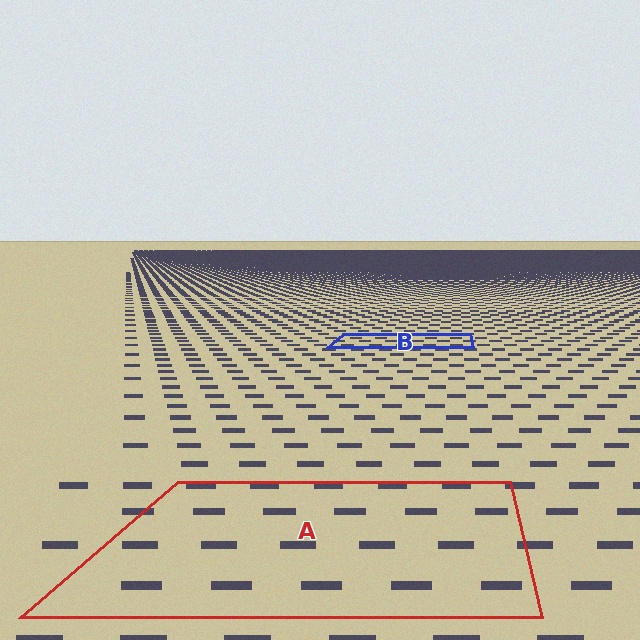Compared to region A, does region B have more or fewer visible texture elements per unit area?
Region B has more texture elements per unit area — they are packed more densely because it is farther away.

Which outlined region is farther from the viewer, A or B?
Region B is farther from the viewer — the texture elements inside it appear smaller and more densely packed.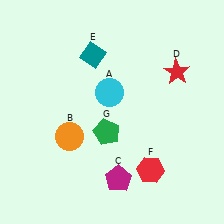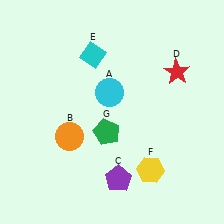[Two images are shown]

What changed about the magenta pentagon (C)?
In Image 1, C is magenta. In Image 2, it changed to purple.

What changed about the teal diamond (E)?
In Image 1, E is teal. In Image 2, it changed to cyan.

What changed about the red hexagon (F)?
In Image 1, F is red. In Image 2, it changed to yellow.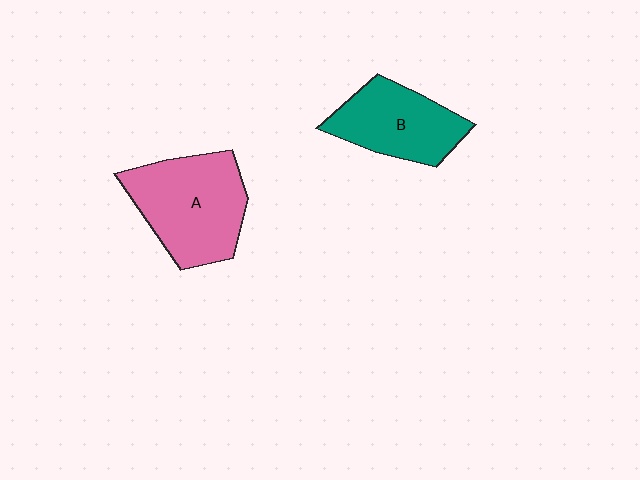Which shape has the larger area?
Shape A (pink).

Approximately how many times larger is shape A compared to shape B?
Approximately 1.3 times.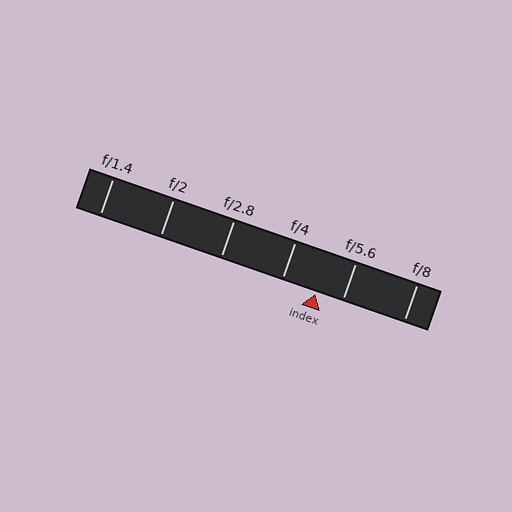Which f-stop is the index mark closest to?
The index mark is closest to f/5.6.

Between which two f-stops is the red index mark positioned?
The index mark is between f/4 and f/5.6.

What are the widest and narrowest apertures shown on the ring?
The widest aperture shown is f/1.4 and the narrowest is f/8.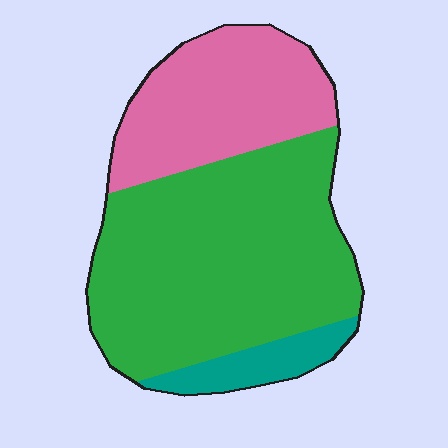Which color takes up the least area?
Teal, at roughly 10%.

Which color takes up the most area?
Green, at roughly 60%.